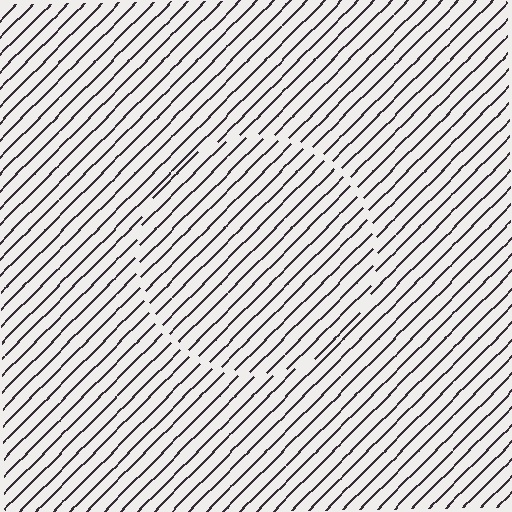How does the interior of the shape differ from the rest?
The interior of the shape contains the same grating, shifted by half a period — the contour is defined by the phase discontinuity where line-ends from the inner and outer gratings abut.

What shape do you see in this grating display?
An illusory circle. The interior of the shape contains the same grating, shifted by half a period — the contour is defined by the phase discontinuity where line-ends from the inner and outer gratings abut.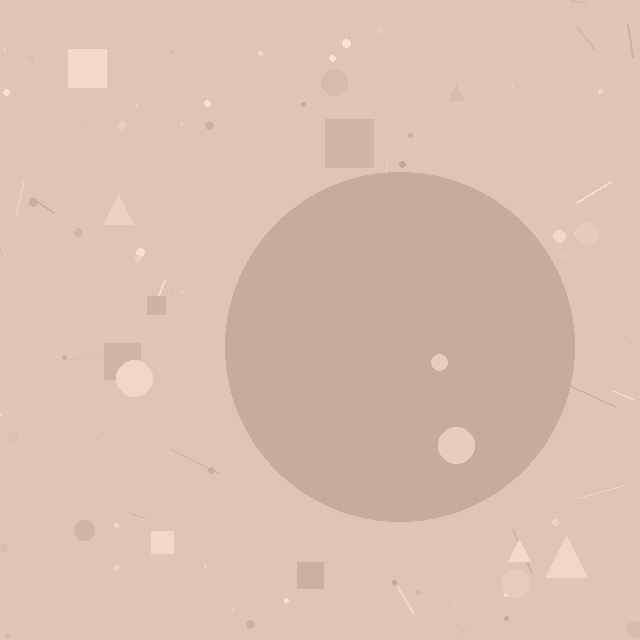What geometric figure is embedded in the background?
A circle is embedded in the background.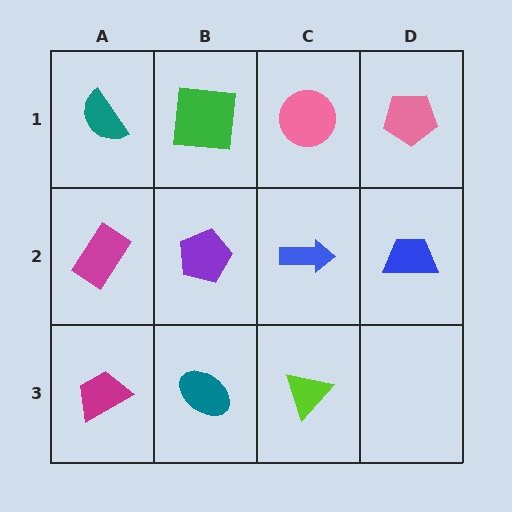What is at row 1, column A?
A teal semicircle.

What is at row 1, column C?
A pink circle.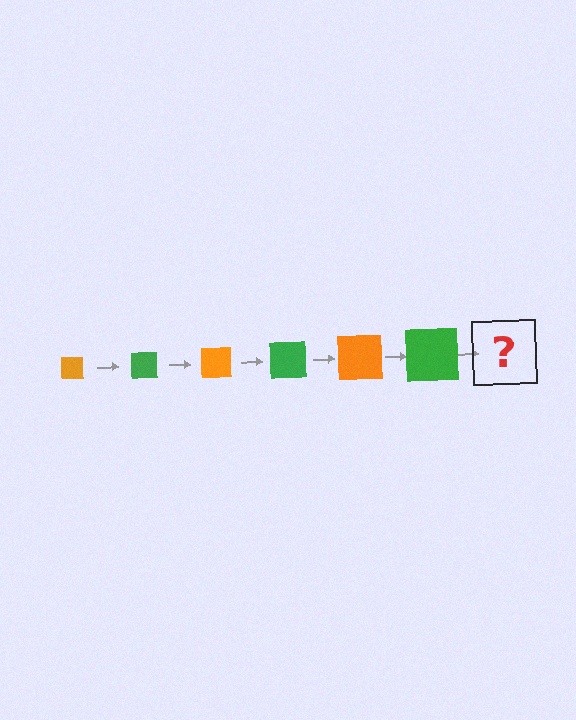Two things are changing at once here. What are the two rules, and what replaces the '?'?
The two rules are that the square grows larger each step and the color cycles through orange and green. The '?' should be an orange square, larger than the previous one.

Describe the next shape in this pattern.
It should be an orange square, larger than the previous one.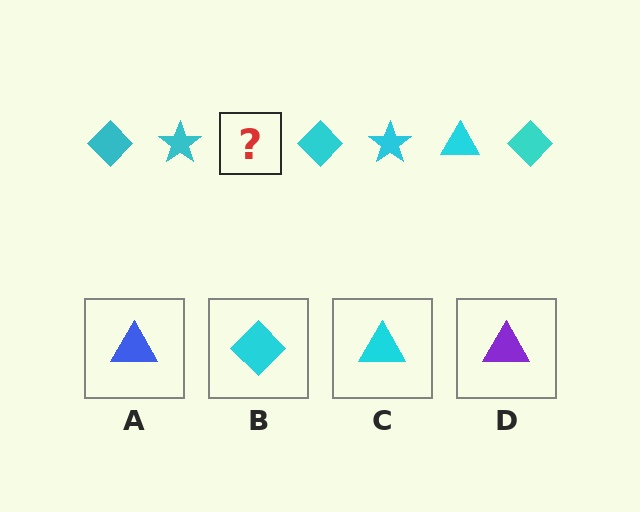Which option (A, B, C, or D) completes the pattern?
C.